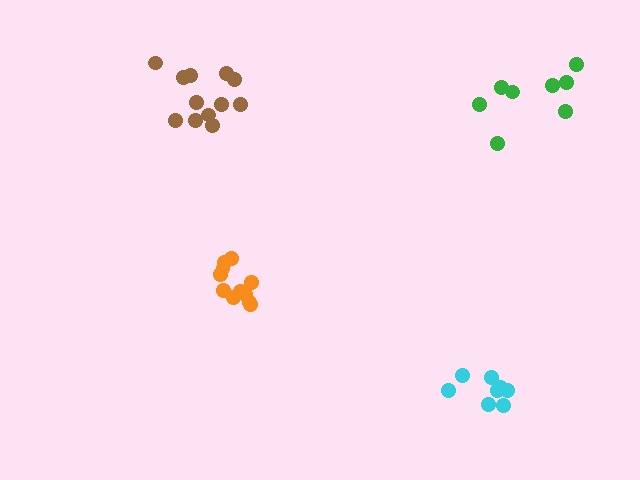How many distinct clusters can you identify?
There are 4 distinct clusters.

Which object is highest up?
The brown cluster is topmost.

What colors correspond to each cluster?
The clusters are colored: brown, cyan, green, orange.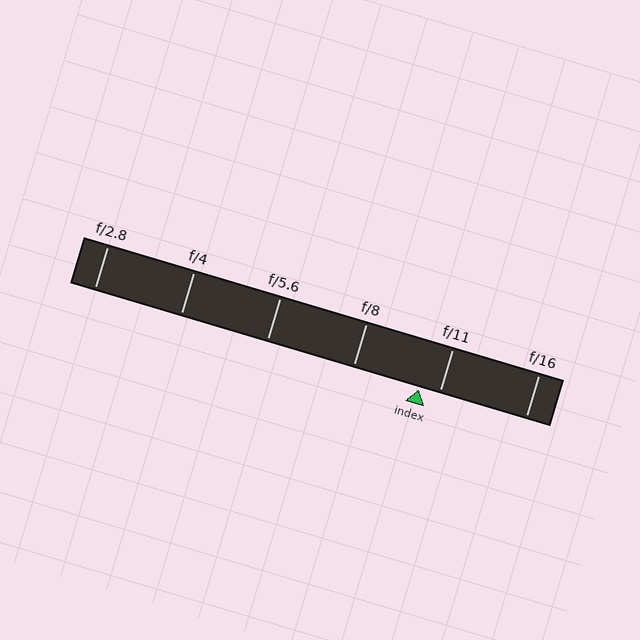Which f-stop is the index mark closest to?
The index mark is closest to f/11.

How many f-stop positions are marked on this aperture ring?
There are 6 f-stop positions marked.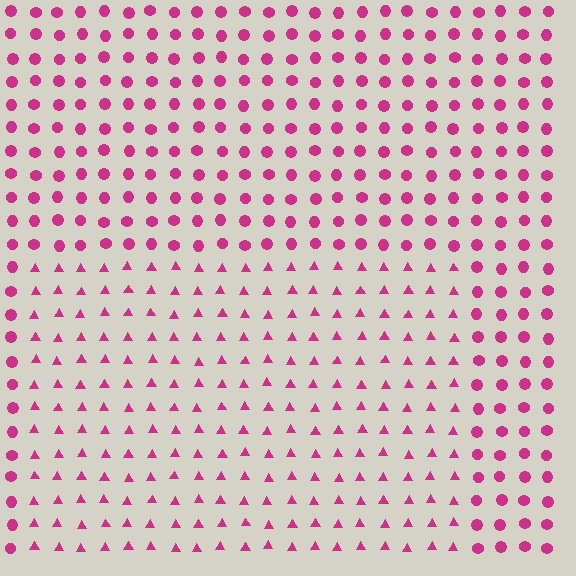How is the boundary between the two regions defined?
The boundary is defined by a change in element shape: triangles inside vs. circles outside. All elements share the same color and spacing.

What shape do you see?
I see a rectangle.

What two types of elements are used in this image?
The image uses triangles inside the rectangle region and circles outside it.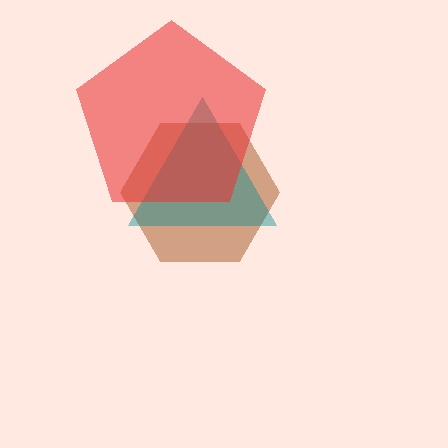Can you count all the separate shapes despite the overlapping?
Yes, there are 3 separate shapes.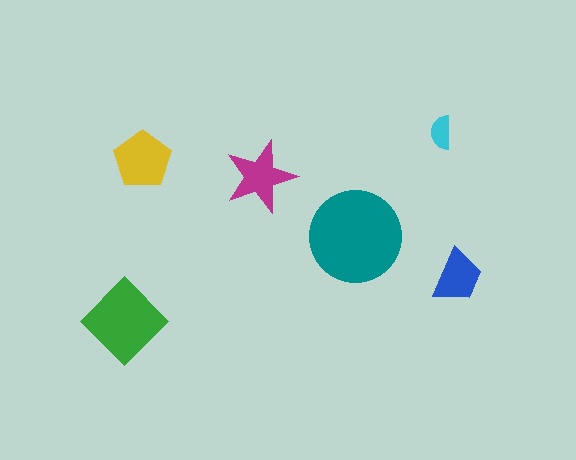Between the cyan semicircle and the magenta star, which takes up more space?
The magenta star.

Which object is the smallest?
The cyan semicircle.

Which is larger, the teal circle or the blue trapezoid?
The teal circle.